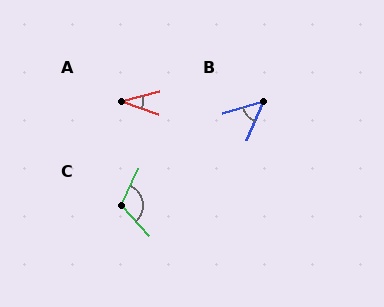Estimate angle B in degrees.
Approximately 51 degrees.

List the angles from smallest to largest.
A (34°), B (51°), C (112°).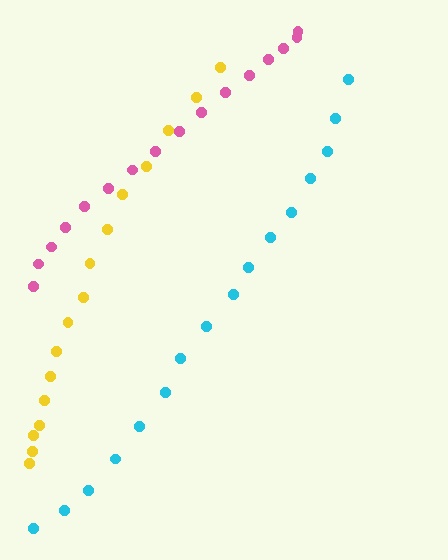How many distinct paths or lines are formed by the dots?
There are 3 distinct paths.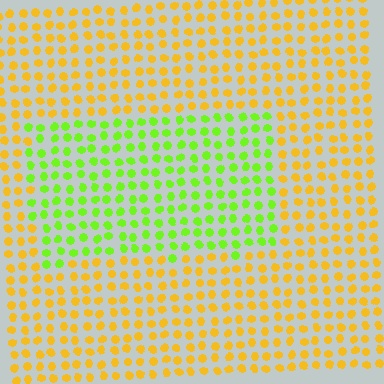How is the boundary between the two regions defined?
The boundary is defined purely by a slight shift in hue (about 54 degrees). Spacing, size, and orientation are identical on both sides.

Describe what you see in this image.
The image is filled with small yellow elements in a uniform arrangement. A rectangle-shaped region is visible where the elements are tinted to a slightly different hue, forming a subtle color boundary.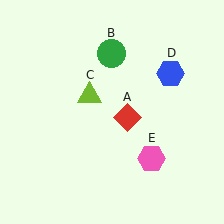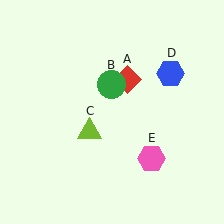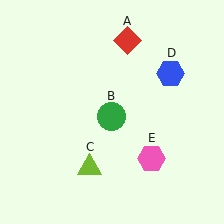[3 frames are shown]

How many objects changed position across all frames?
3 objects changed position: red diamond (object A), green circle (object B), lime triangle (object C).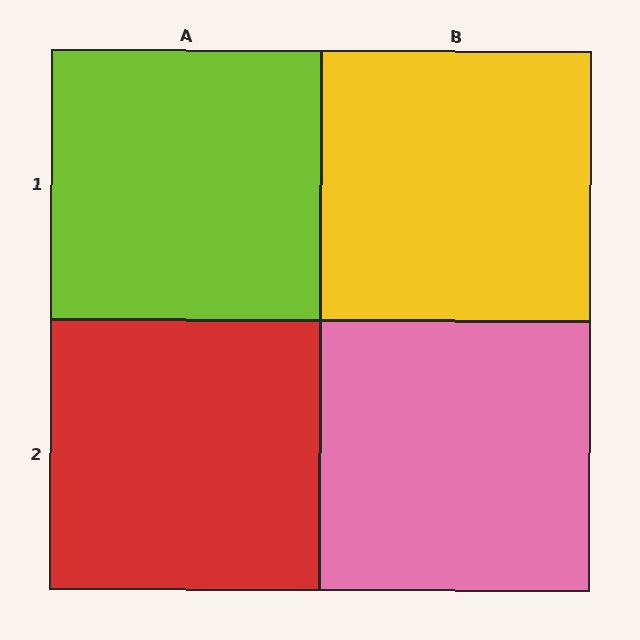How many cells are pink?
1 cell is pink.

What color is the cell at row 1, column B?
Yellow.